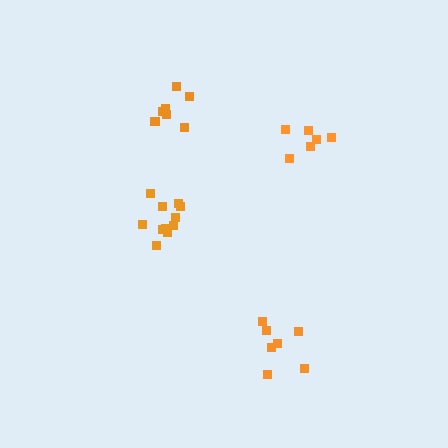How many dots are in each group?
Group 1: 7 dots, Group 2: 8 dots, Group 3: 6 dots, Group 4: 11 dots (32 total).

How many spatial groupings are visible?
There are 4 spatial groupings.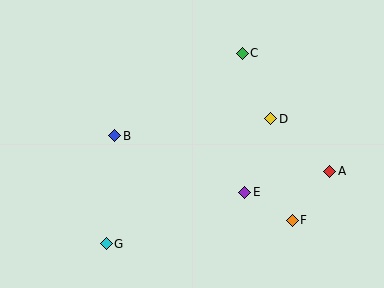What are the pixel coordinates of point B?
Point B is at (115, 136).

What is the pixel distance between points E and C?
The distance between E and C is 139 pixels.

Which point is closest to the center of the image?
Point E at (245, 192) is closest to the center.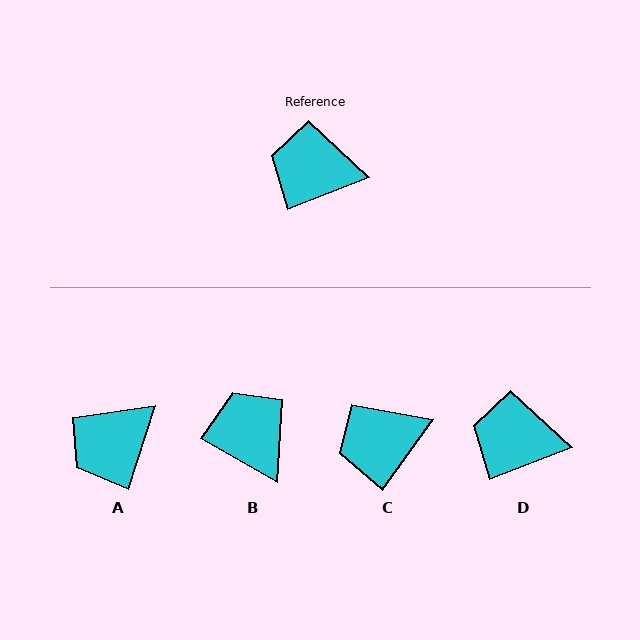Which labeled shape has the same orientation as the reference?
D.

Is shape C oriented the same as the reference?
No, it is off by about 33 degrees.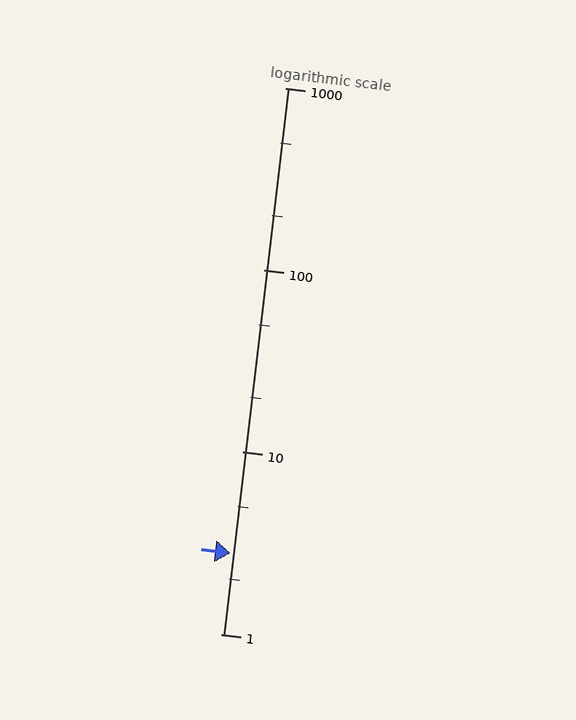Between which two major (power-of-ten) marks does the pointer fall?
The pointer is between 1 and 10.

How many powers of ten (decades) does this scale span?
The scale spans 3 decades, from 1 to 1000.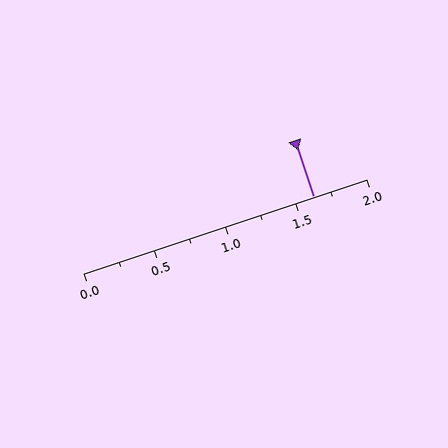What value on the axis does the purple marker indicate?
The marker indicates approximately 1.62.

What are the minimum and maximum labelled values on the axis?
The axis runs from 0.0 to 2.0.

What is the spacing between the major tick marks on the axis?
The major ticks are spaced 0.5 apart.